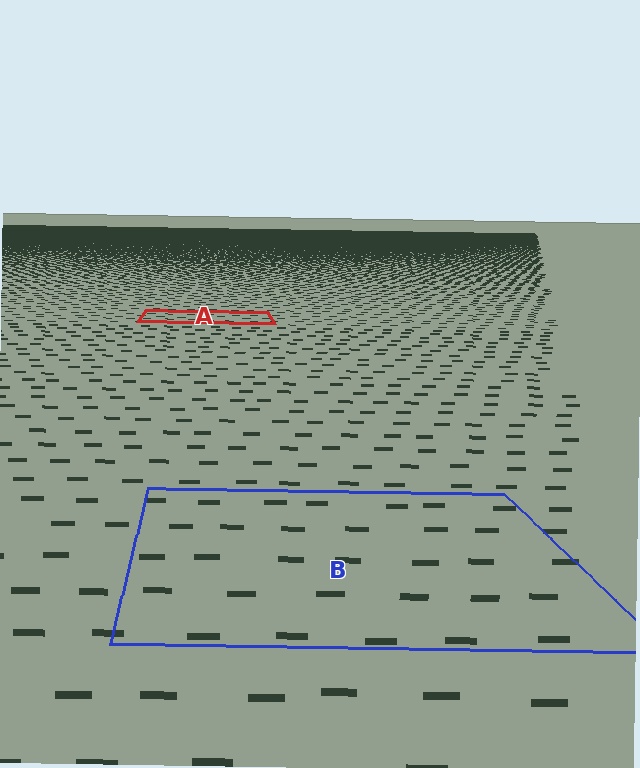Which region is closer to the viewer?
Region B is closer. The texture elements there are larger and more spread out.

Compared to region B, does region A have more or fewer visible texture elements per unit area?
Region A has more texture elements per unit area — they are packed more densely because it is farther away.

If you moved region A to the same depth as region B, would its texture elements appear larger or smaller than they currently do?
They would appear larger. At a closer depth, the same texture elements are projected at a bigger on-screen size.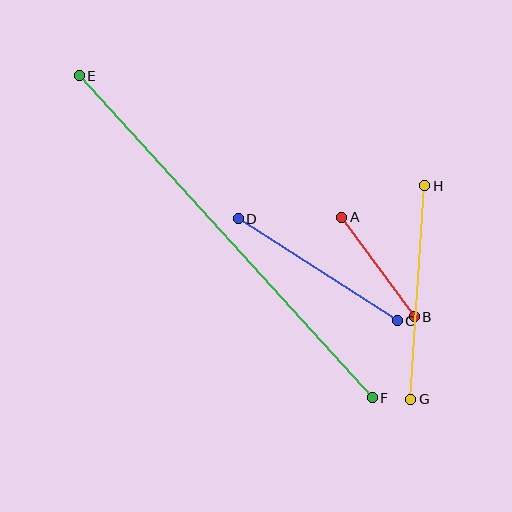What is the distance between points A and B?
The distance is approximately 123 pixels.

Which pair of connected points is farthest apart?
Points E and F are farthest apart.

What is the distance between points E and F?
The distance is approximately 435 pixels.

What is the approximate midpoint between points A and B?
The midpoint is at approximately (378, 267) pixels.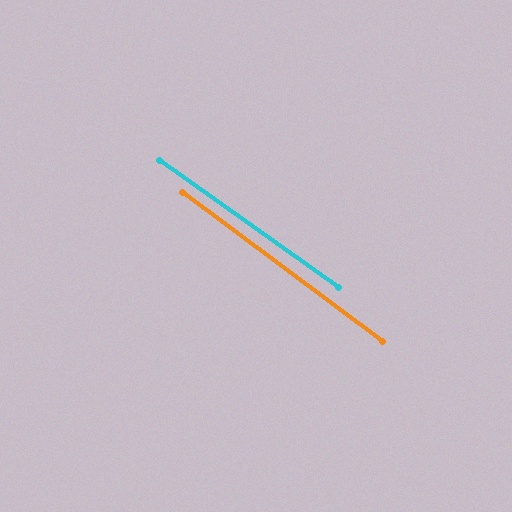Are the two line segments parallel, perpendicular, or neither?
Parallel — their directions differ by only 1.6°.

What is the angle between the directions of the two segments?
Approximately 2 degrees.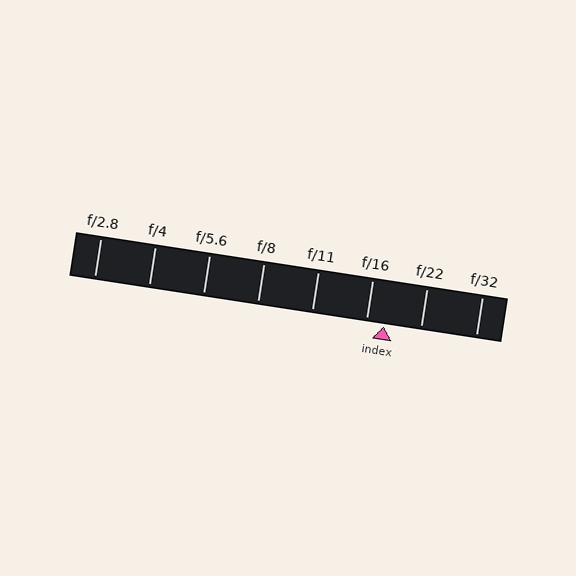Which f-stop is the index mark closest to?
The index mark is closest to f/16.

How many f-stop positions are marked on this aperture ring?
There are 8 f-stop positions marked.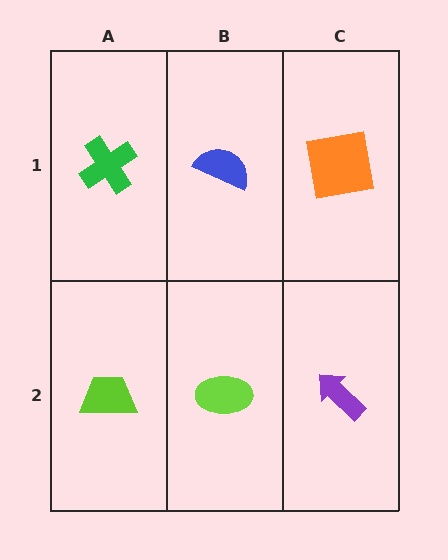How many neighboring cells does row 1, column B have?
3.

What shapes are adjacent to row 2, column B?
A blue semicircle (row 1, column B), a lime trapezoid (row 2, column A), a purple arrow (row 2, column C).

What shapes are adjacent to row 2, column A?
A green cross (row 1, column A), a lime ellipse (row 2, column B).